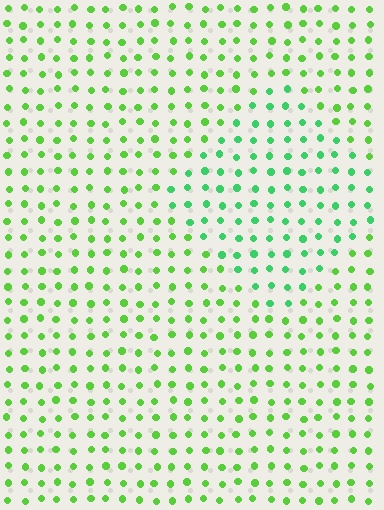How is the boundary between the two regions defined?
The boundary is defined purely by a slight shift in hue (about 30 degrees). Spacing, size, and orientation are identical on both sides.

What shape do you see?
I see a diamond.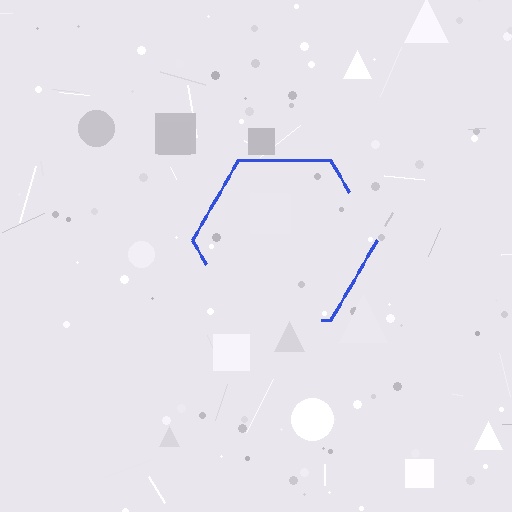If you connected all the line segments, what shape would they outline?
They would outline a hexagon.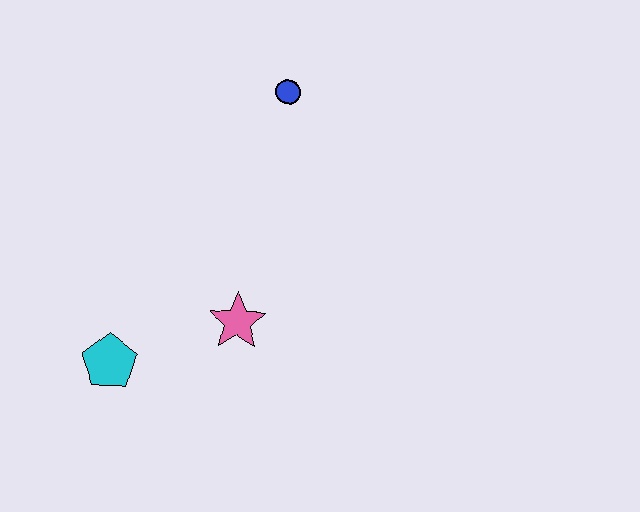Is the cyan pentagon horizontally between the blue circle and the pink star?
No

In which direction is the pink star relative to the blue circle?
The pink star is below the blue circle.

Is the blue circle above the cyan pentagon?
Yes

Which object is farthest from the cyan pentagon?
The blue circle is farthest from the cyan pentagon.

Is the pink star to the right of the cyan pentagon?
Yes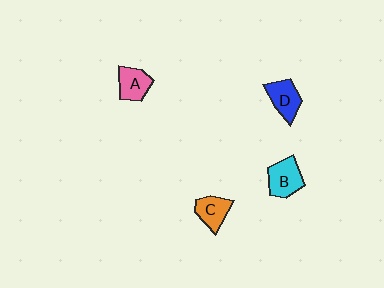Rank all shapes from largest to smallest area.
From largest to smallest: B (cyan), D (blue), A (pink), C (orange).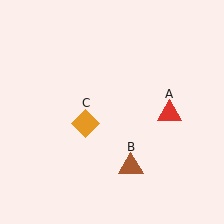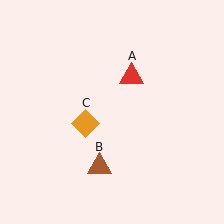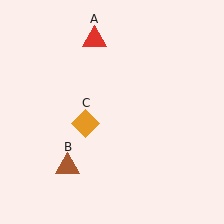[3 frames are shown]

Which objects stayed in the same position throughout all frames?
Orange diamond (object C) remained stationary.